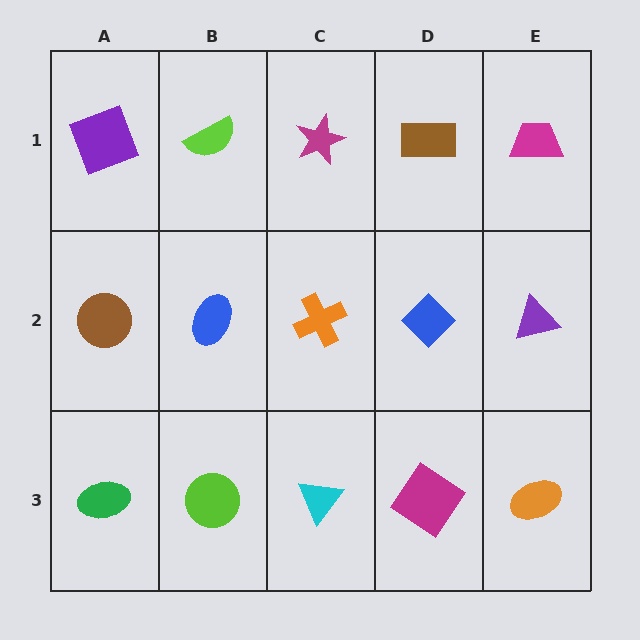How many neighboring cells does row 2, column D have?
4.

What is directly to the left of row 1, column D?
A magenta star.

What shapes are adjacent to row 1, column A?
A brown circle (row 2, column A), a lime semicircle (row 1, column B).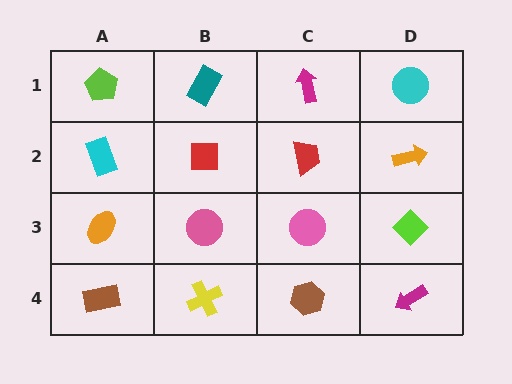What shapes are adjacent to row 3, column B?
A red square (row 2, column B), a yellow cross (row 4, column B), an orange ellipse (row 3, column A), a pink circle (row 3, column C).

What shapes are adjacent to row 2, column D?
A cyan circle (row 1, column D), a lime diamond (row 3, column D), a red trapezoid (row 2, column C).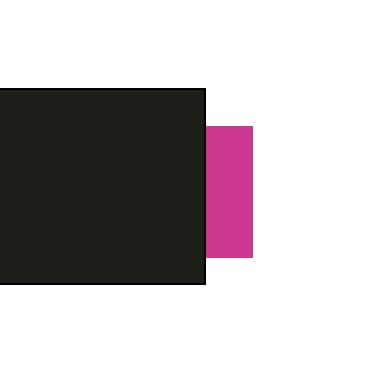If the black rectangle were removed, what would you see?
You would see the complete magenta square.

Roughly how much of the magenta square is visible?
A small part of it is visible (roughly 36%).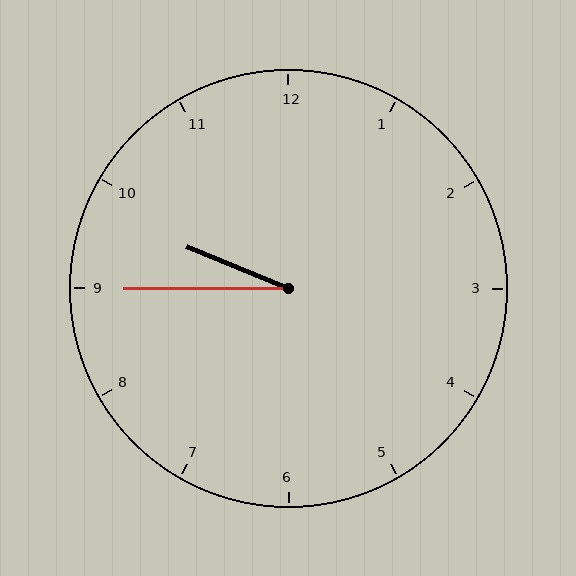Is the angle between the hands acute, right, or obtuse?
It is acute.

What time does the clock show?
9:45.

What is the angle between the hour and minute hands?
Approximately 22 degrees.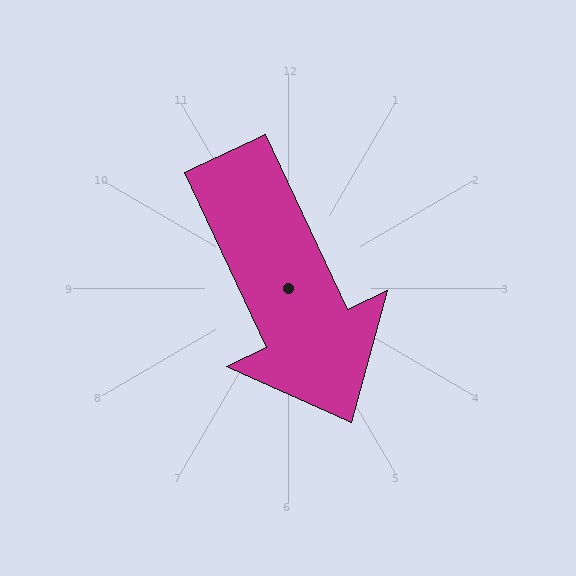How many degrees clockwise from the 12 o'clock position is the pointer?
Approximately 155 degrees.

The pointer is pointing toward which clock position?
Roughly 5 o'clock.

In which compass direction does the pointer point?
Southeast.